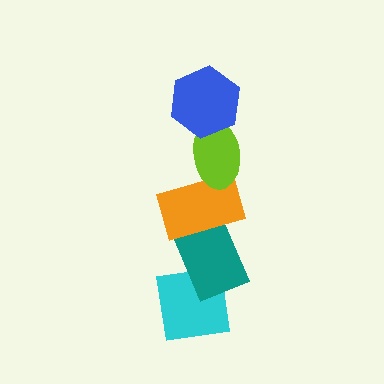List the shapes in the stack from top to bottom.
From top to bottom: the blue hexagon, the lime ellipse, the orange rectangle, the teal rectangle, the cyan square.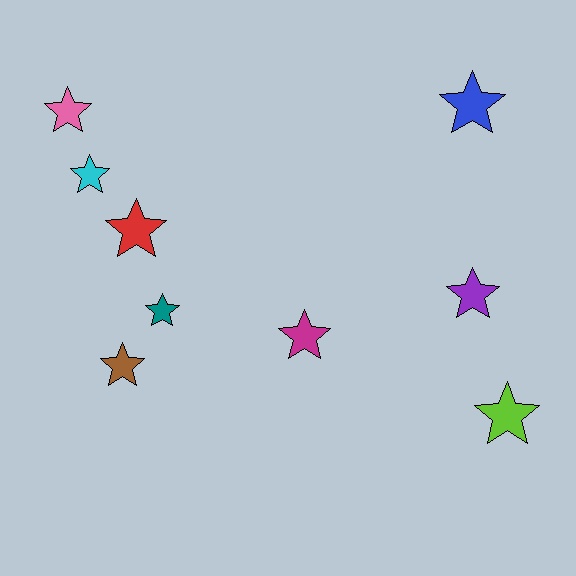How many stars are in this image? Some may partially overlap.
There are 9 stars.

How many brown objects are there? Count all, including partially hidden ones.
There is 1 brown object.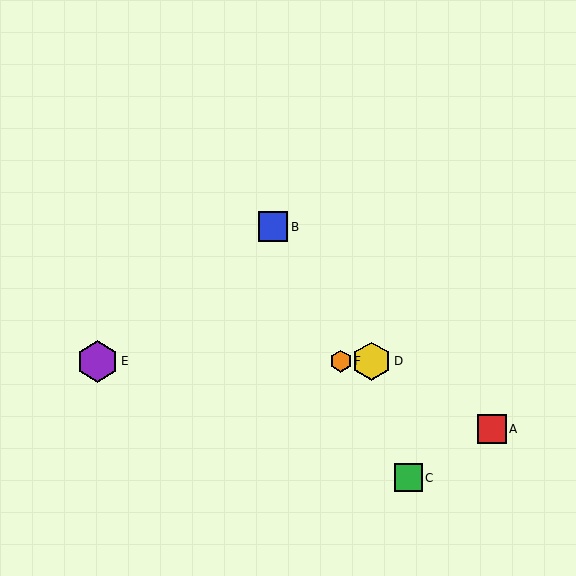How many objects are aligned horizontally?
3 objects (D, E, F) are aligned horizontally.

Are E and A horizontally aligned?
No, E is at y≈361 and A is at y≈429.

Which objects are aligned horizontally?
Objects D, E, F are aligned horizontally.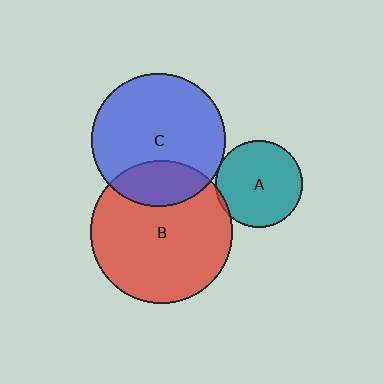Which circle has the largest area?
Circle B (red).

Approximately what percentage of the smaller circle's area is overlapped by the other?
Approximately 25%.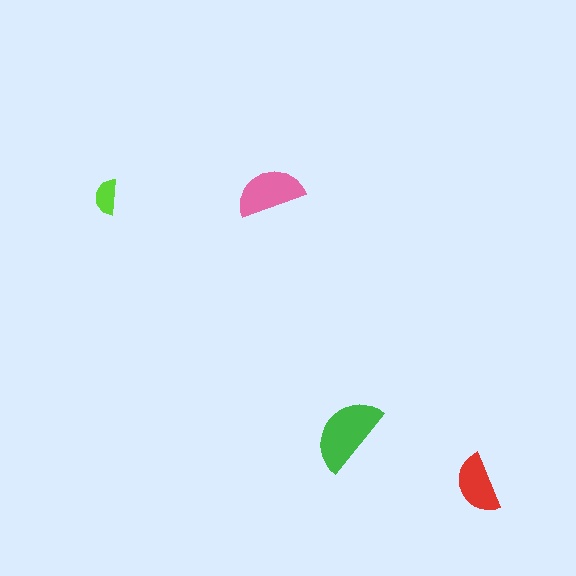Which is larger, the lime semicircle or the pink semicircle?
The pink one.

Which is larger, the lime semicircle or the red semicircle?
The red one.